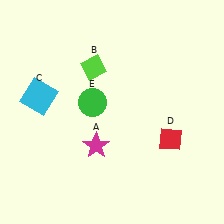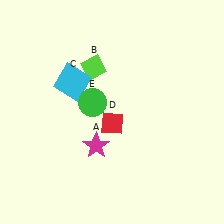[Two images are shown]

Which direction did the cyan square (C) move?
The cyan square (C) moved right.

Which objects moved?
The objects that moved are: the cyan square (C), the red diamond (D).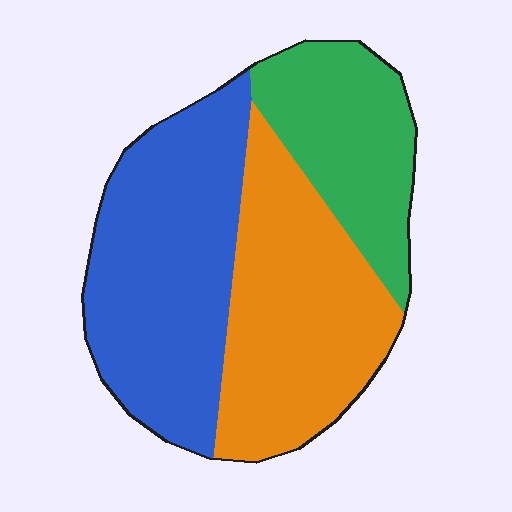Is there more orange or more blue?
Blue.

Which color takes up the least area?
Green, at roughly 25%.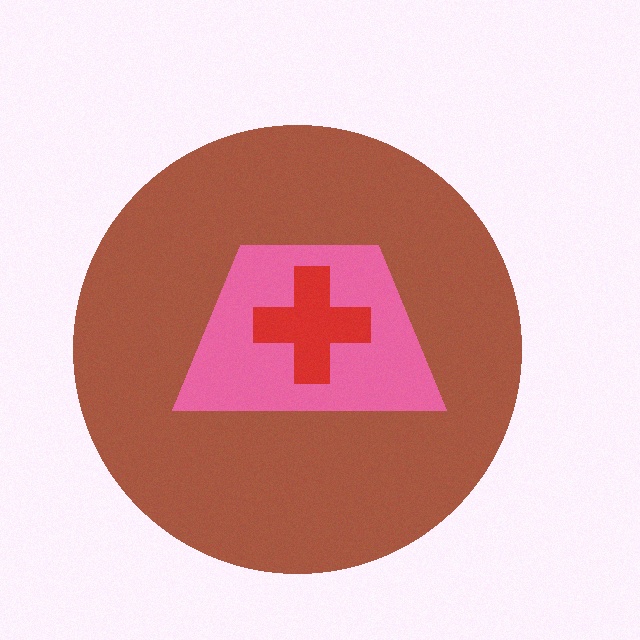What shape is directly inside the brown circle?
The pink trapezoid.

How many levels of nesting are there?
3.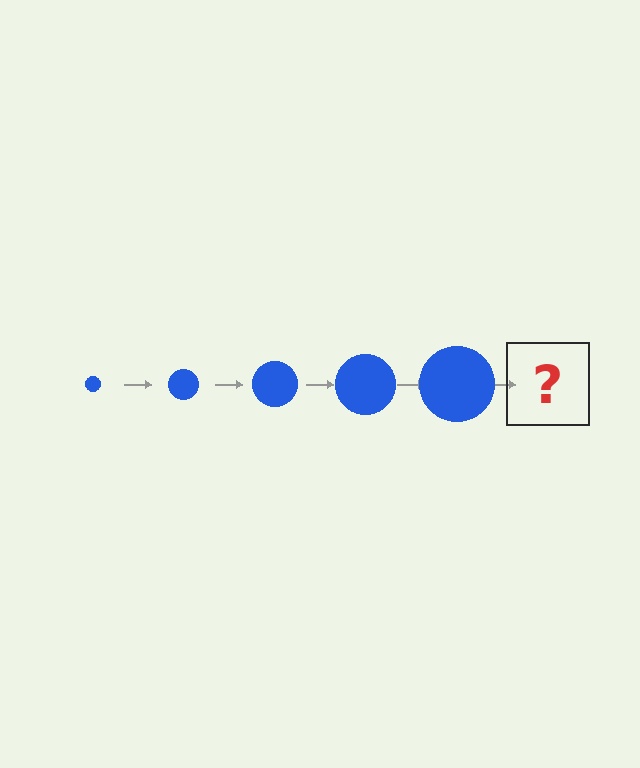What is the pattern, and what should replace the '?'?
The pattern is that the circle gets progressively larger each step. The '?' should be a blue circle, larger than the previous one.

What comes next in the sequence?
The next element should be a blue circle, larger than the previous one.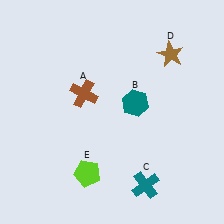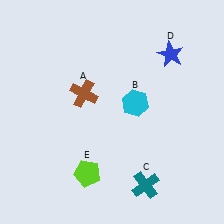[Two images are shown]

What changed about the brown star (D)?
In Image 1, D is brown. In Image 2, it changed to blue.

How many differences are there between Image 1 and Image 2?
There are 2 differences between the two images.